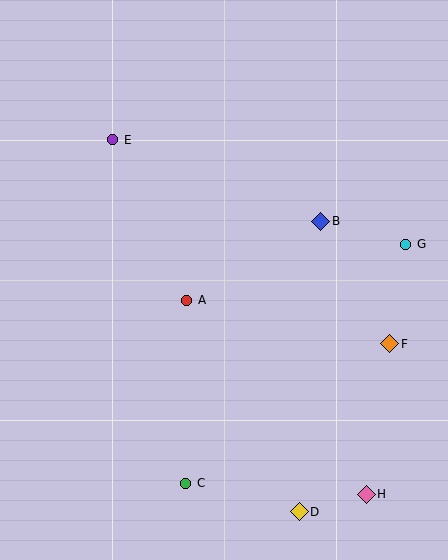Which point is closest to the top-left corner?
Point E is closest to the top-left corner.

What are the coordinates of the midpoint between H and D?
The midpoint between H and D is at (333, 503).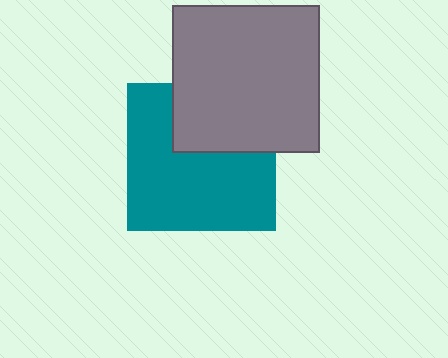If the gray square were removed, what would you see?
You would see the complete teal square.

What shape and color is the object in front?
The object in front is a gray square.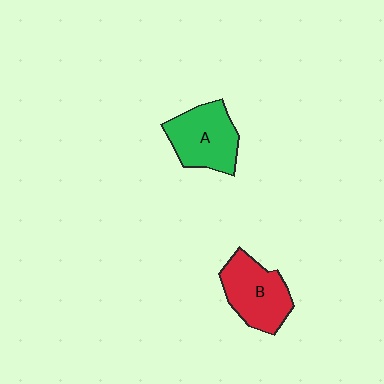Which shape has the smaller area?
Shape B (red).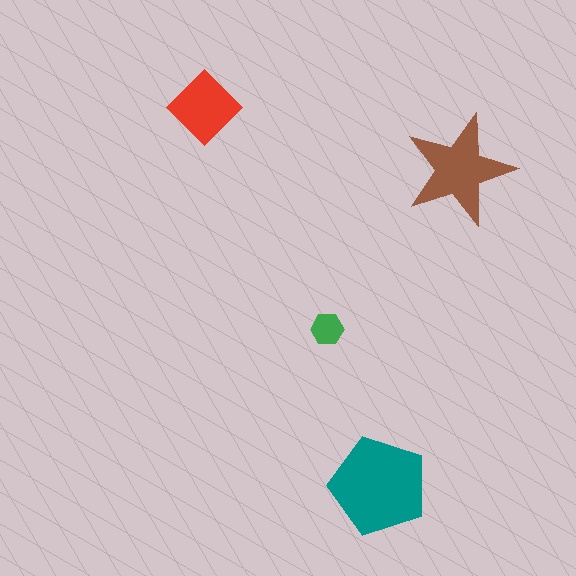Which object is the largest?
The teal pentagon.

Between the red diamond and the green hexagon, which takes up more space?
The red diamond.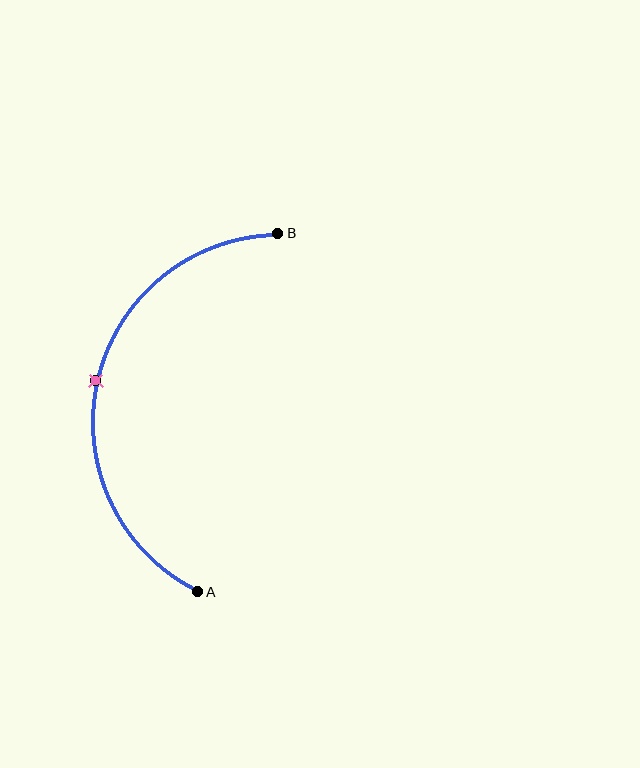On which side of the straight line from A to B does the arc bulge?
The arc bulges to the left of the straight line connecting A and B.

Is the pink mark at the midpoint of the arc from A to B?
Yes. The pink mark lies on the arc at equal arc-length from both A and B — it is the arc midpoint.